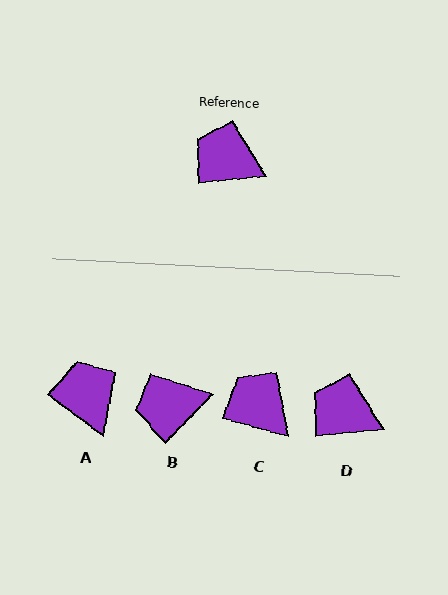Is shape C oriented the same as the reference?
No, it is off by about 21 degrees.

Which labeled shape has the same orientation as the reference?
D.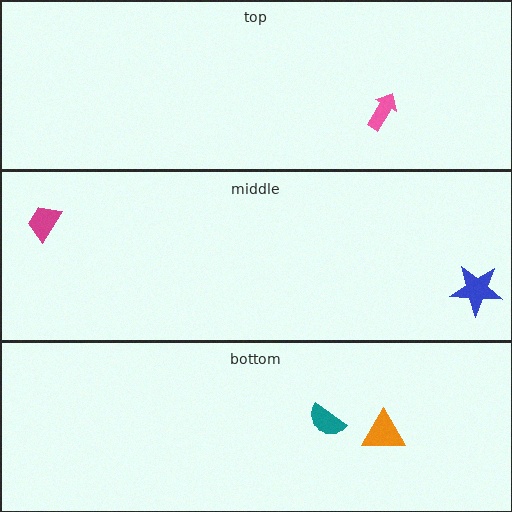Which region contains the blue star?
The middle region.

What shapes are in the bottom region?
The orange triangle, the teal semicircle.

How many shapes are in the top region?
1.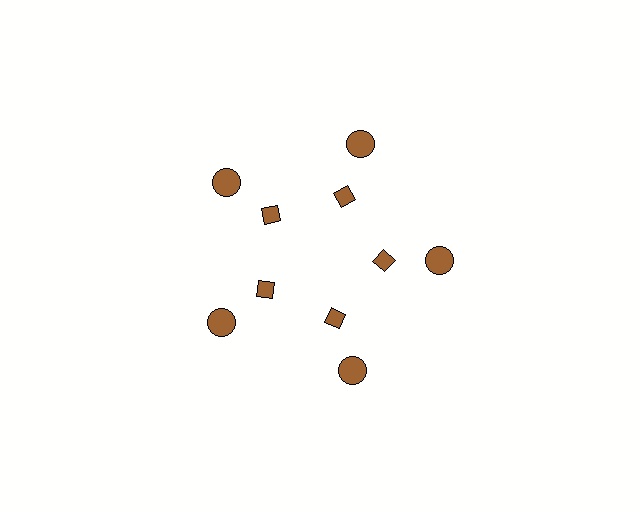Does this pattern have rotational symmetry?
Yes, this pattern has 5-fold rotational symmetry. It looks the same after rotating 72 degrees around the center.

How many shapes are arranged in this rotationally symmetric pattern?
There are 10 shapes, arranged in 5 groups of 2.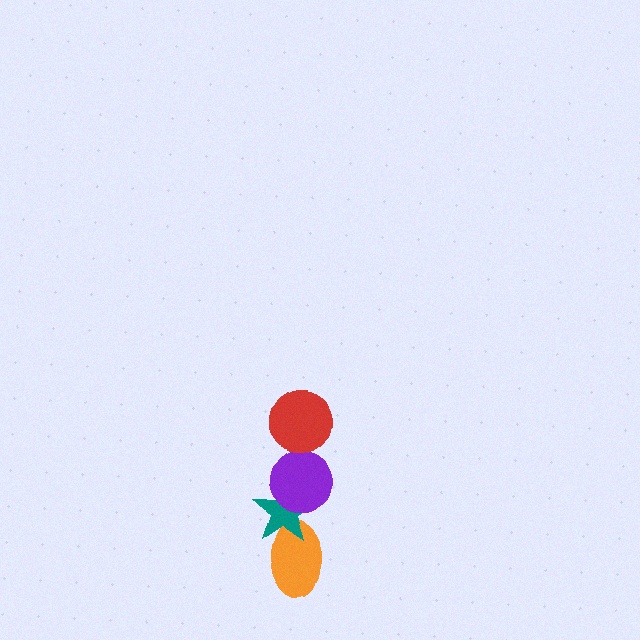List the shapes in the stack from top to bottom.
From top to bottom: the red circle, the purple circle, the teal star, the orange ellipse.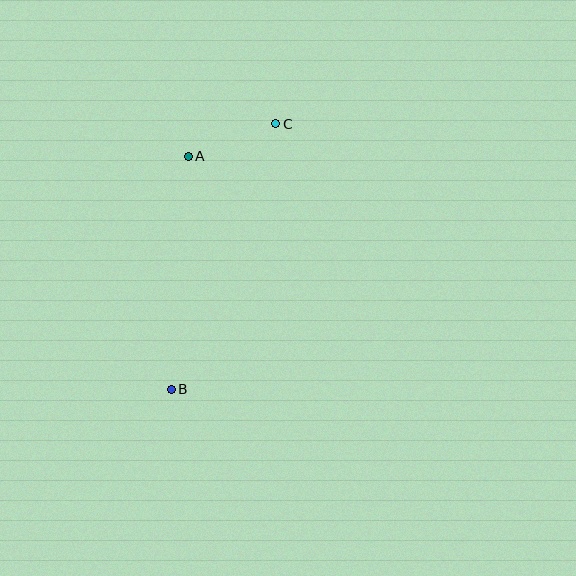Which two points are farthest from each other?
Points B and C are farthest from each other.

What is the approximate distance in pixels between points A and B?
The distance between A and B is approximately 234 pixels.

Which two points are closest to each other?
Points A and C are closest to each other.